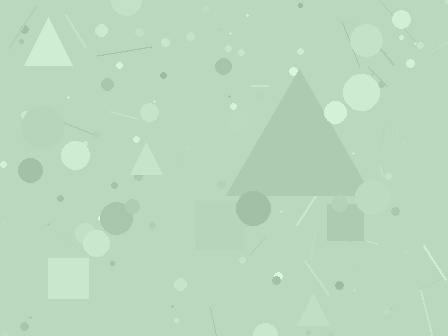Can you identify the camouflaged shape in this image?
The camouflaged shape is a triangle.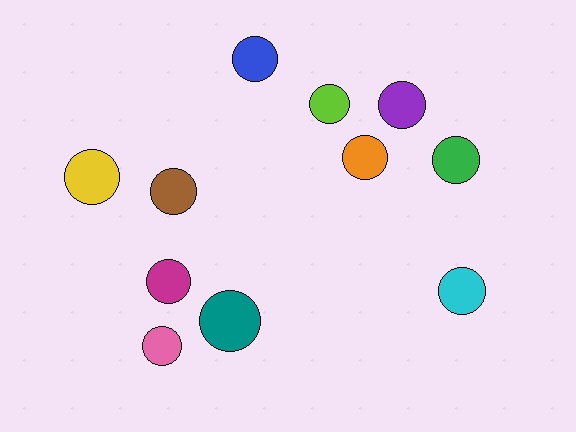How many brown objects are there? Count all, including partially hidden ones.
There is 1 brown object.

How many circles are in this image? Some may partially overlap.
There are 11 circles.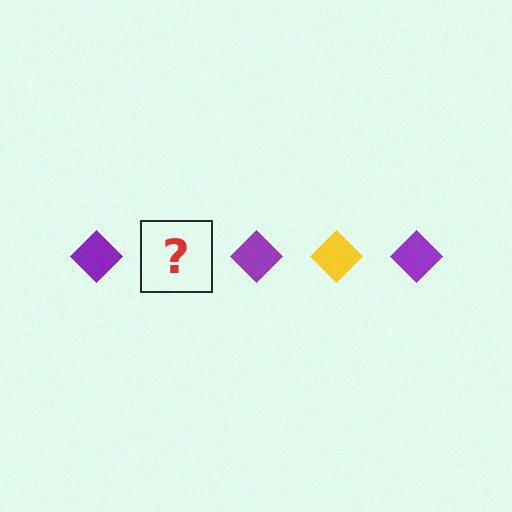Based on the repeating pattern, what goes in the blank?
The blank should be a yellow diamond.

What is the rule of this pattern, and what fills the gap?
The rule is that the pattern cycles through purple, yellow diamonds. The gap should be filled with a yellow diamond.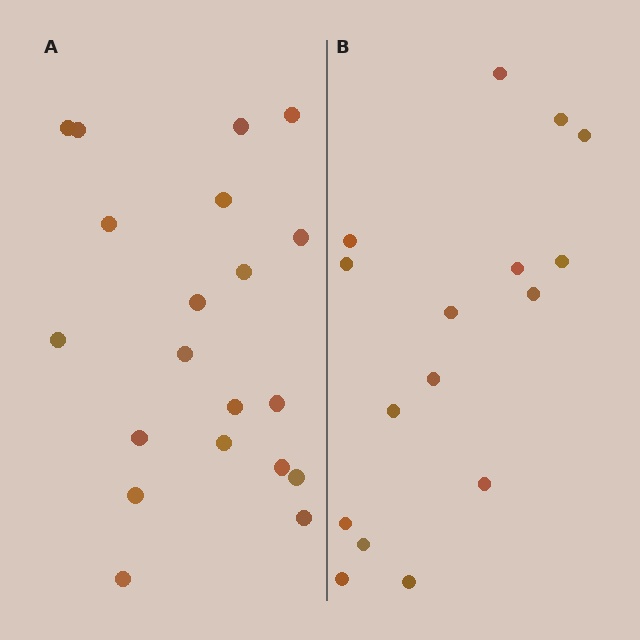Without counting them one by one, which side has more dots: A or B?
Region A (the left region) has more dots.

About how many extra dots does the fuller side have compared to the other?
Region A has about 4 more dots than region B.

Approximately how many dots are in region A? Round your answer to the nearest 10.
About 20 dots.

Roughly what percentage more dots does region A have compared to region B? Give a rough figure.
About 25% more.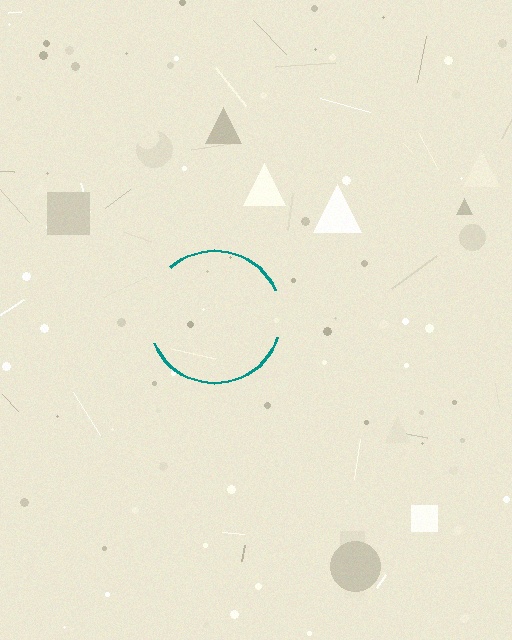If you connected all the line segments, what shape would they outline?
They would outline a circle.